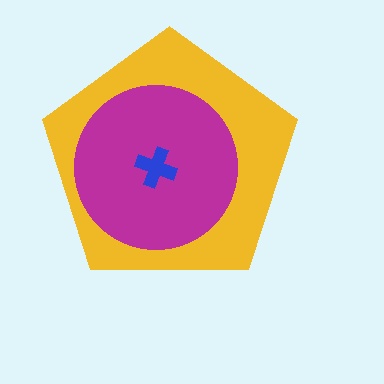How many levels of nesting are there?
3.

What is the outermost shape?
The yellow pentagon.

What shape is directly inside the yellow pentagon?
The magenta circle.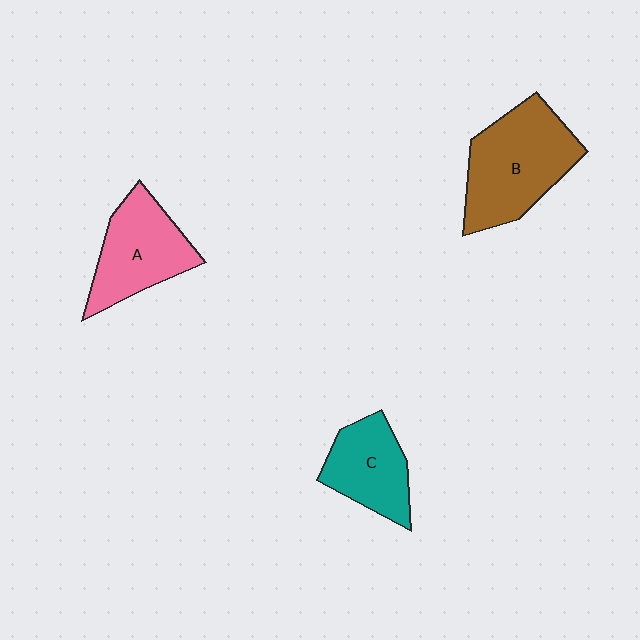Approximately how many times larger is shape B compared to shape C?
Approximately 1.5 times.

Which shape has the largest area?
Shape B (brown).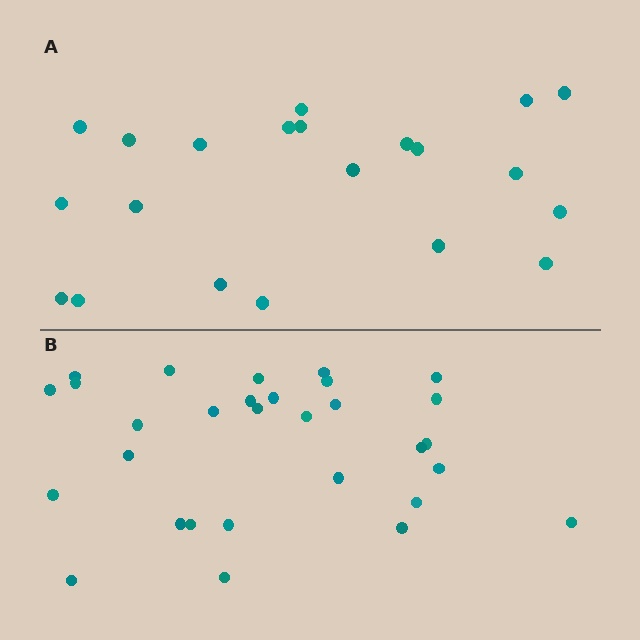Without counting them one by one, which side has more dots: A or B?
Region B (the bottom region) has more dots.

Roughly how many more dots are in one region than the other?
Region B has roughly 8 or so more dots than region A.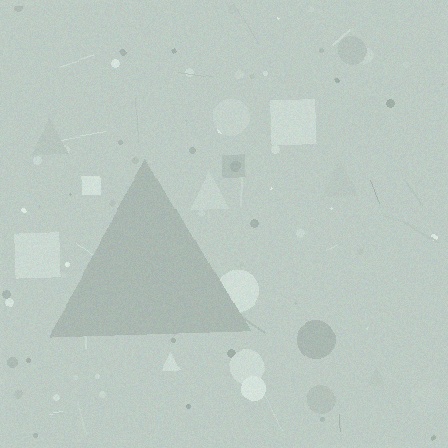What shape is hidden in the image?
A triangle is hidden in the image.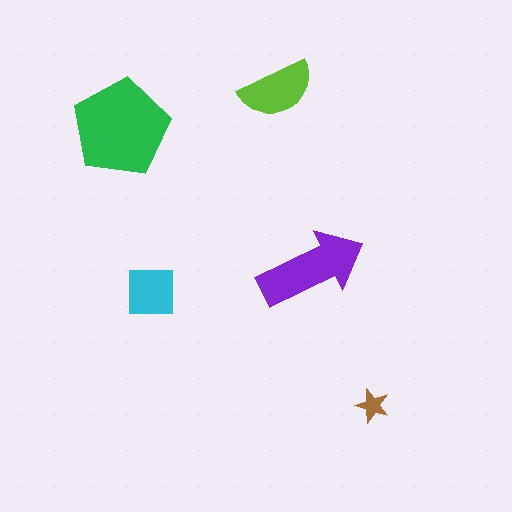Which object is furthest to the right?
The brown star is rightmost.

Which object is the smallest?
The brown star.